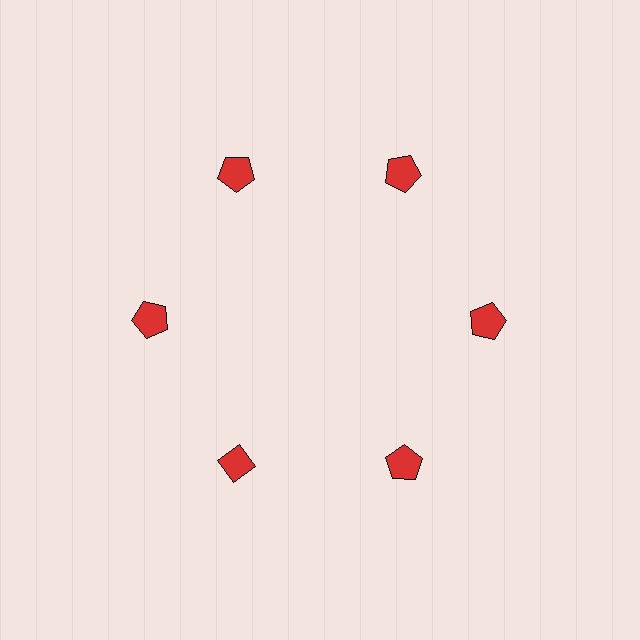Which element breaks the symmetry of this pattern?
The red diamond at roughly the 7 o'clock position breaks the symmetry. All other shapes are red pentagons.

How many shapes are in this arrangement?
There are 6 shapes arranged in a ring pattern.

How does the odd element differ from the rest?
It has a different shape: diamond instead of pentagon.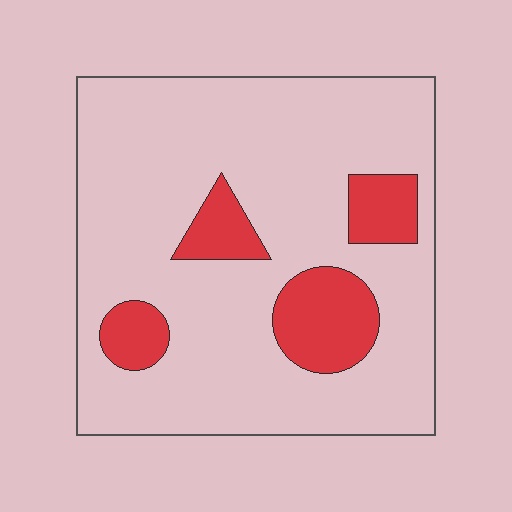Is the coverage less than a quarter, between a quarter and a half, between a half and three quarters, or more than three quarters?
Less than a quarter.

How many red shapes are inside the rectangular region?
4.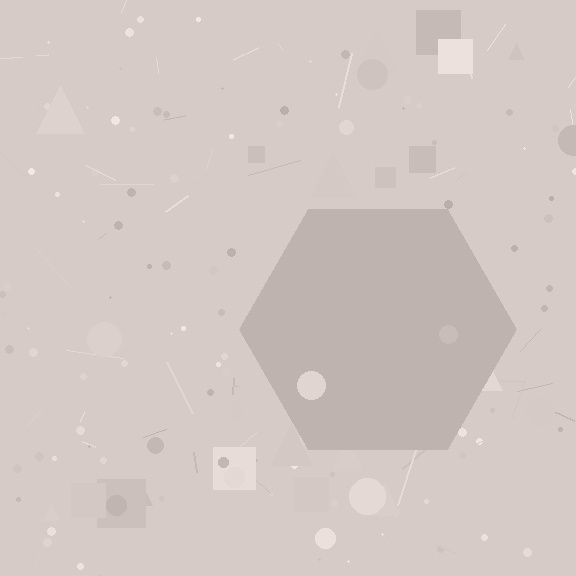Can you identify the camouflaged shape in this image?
The camouflaged shape is a hexagon.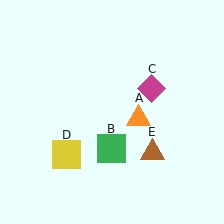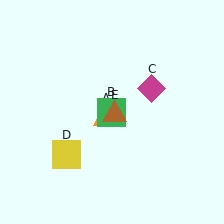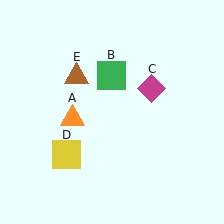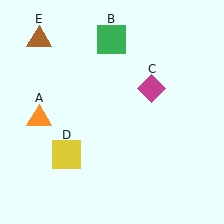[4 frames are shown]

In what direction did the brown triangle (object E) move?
The brown triangle (object E) moved up and to the left.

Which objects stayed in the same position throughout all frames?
Magenta diamond (object C) and yellow square (object D) remained stationary.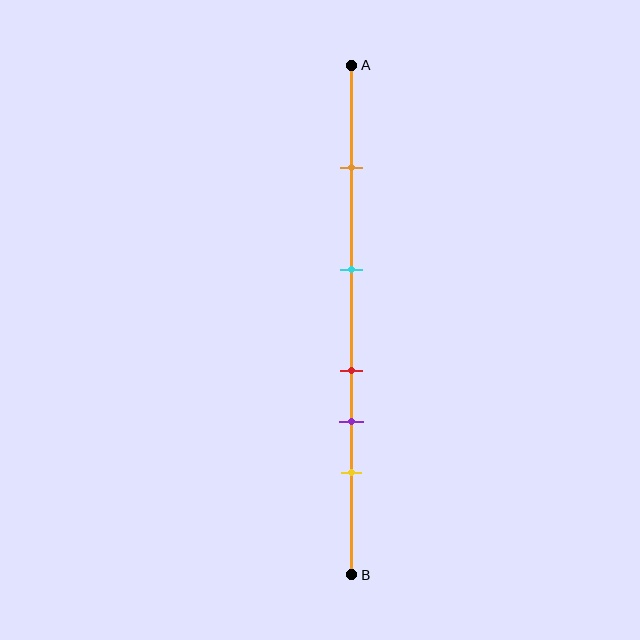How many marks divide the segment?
There are 5 marks dividing the segment.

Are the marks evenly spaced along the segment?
No, the marks are not evenly spaced.